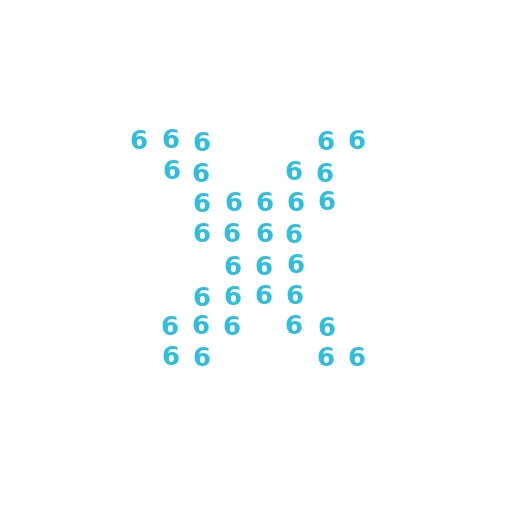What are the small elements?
The small elements are digit 6's.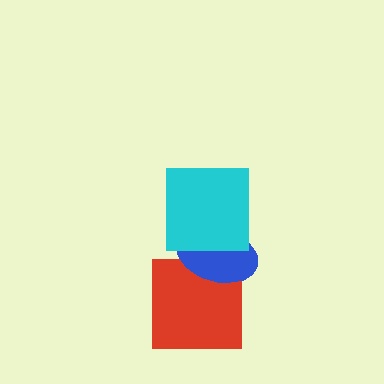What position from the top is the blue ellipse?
The blue ellipse is 2nd from the top.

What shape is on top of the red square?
The blue ellipse is on top of the red square.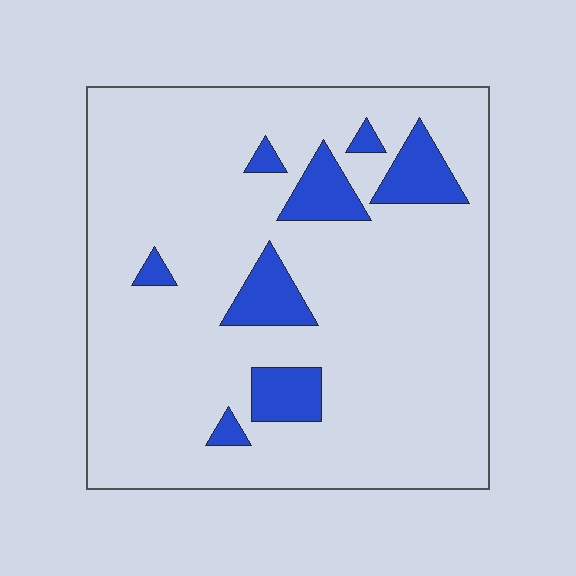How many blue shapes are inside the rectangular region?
8.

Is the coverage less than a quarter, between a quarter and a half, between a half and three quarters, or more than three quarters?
Less than a quarter.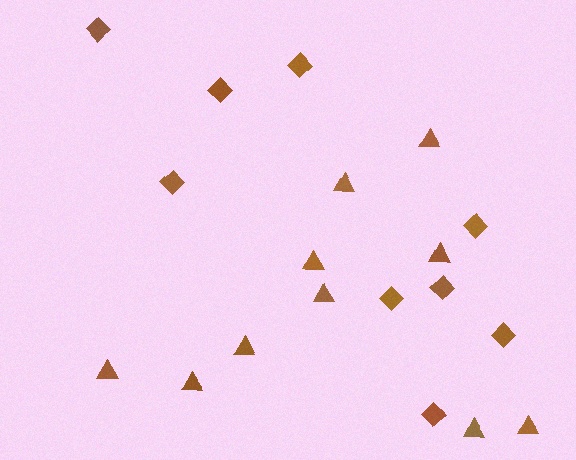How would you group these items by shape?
There are 2 groups: one group of diamonds (9) and one group of triangles (10).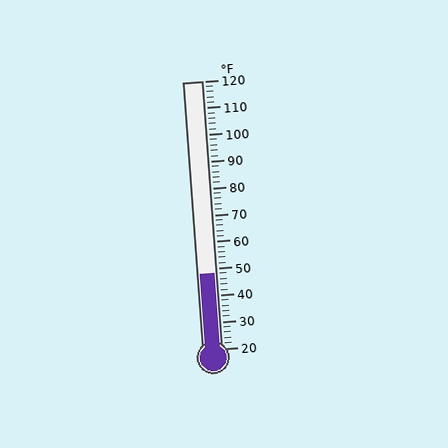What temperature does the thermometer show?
The thermometer shows approximately 48°F.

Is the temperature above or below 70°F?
The temperature is below 70°F.